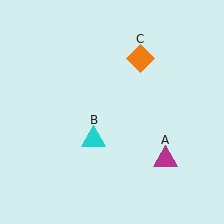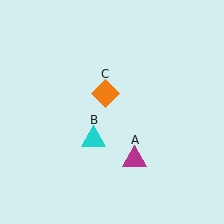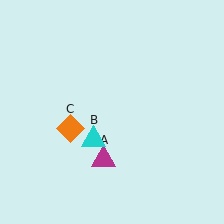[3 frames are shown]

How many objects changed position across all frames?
2 objects changed position: magenta triangle (object A), orange diamond (object C).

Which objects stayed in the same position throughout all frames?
Cyan triangle (object B) remained stationary.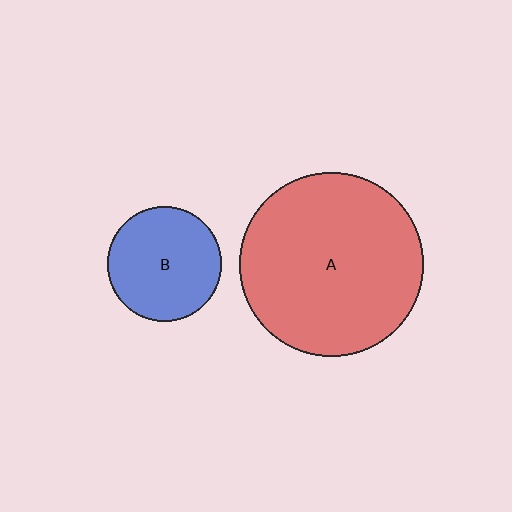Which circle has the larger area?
Circle A (red).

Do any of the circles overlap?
No, none of the circles overlap.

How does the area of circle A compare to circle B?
Approximately 2.6 times.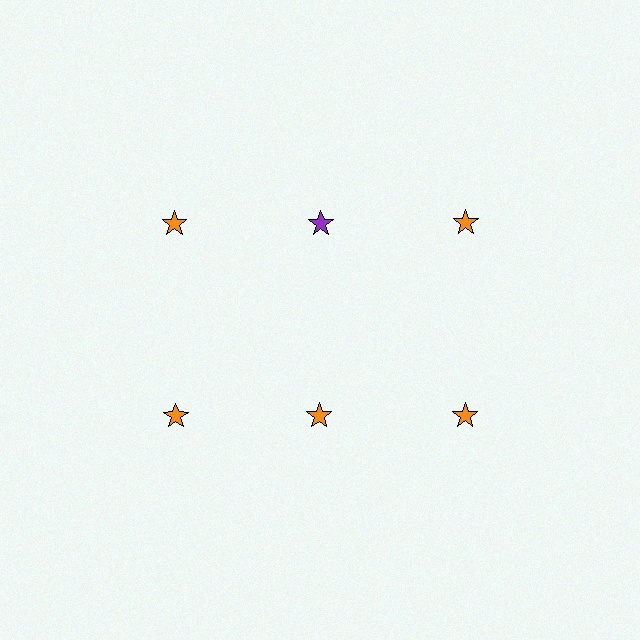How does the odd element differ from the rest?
It has a different color: purple instead of orange.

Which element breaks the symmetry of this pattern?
The purple star in the top row, second from left column breaks the symmetry. All other shapes are orange stars.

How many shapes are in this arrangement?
There are 6 shapes arranged in a grid pattern.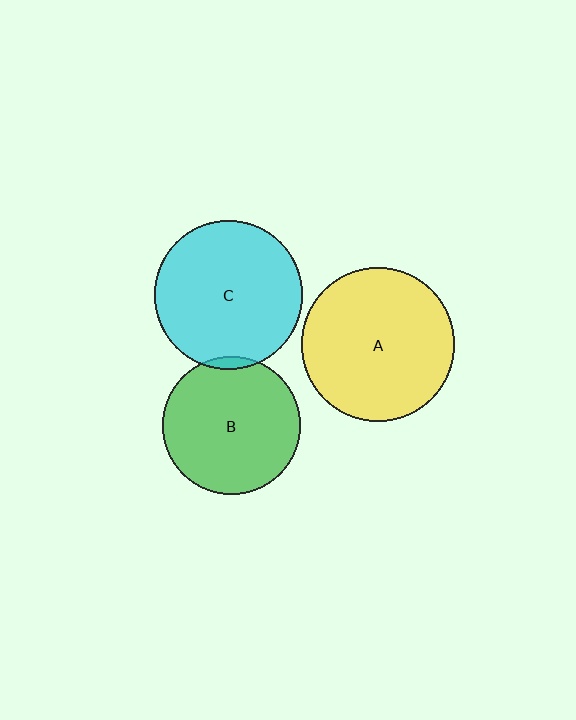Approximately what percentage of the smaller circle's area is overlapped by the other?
Approximately 5%.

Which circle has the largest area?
Circle A (yellow).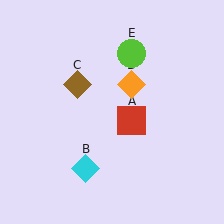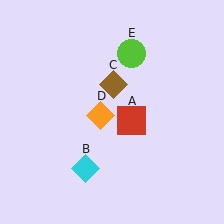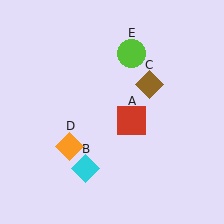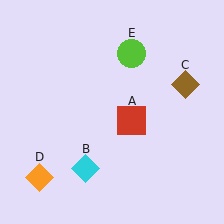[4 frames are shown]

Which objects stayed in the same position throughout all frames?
Red square (object A) and cyan diamond (object B) and lime circle (object E) remained stationary.